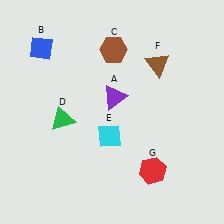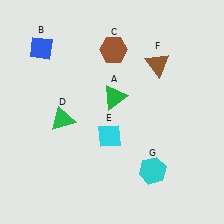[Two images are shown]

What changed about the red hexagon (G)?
In Image 1, G is red. In Image 2, it changed to cyan.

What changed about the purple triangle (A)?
In Image 1, A is purple. In Image 2, it changed to green.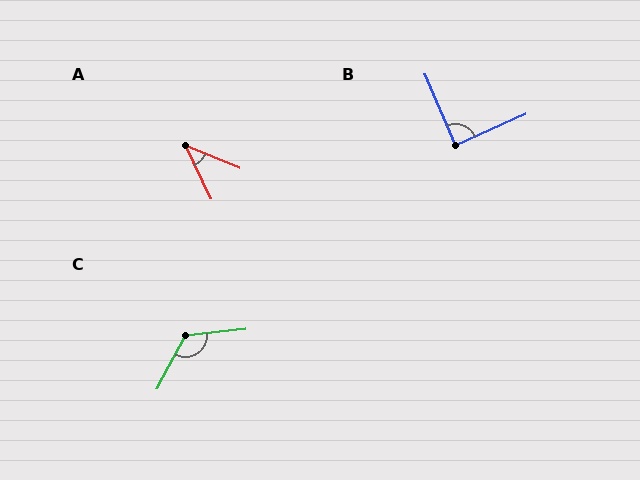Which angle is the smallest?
A, at approximately 41 degrees.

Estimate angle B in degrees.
Approximately 89 degrees.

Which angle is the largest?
C, at approximately 125 degrees.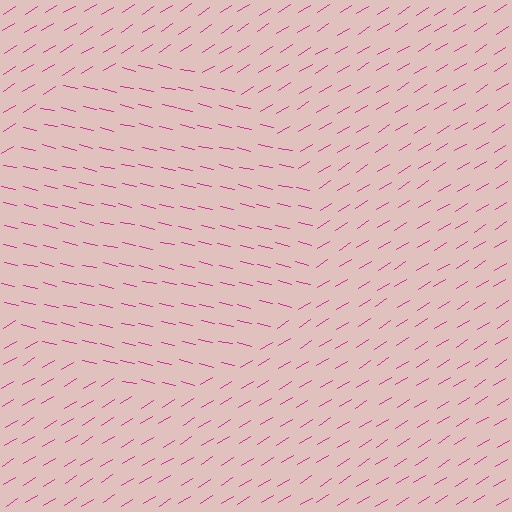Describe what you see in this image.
The image is filled with small magenta line segments. A circle region in the image has lines oriented differently from the surrounding lines, creating a visible texture boundary.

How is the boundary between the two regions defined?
The boundary is defined purely by a change in line orientation (approximately 45 degrees difference). All lines are the same color and thickness.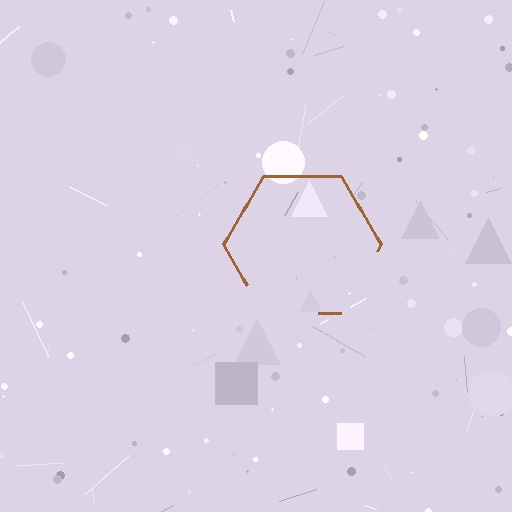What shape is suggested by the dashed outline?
The dashed outline suggests a hexagon.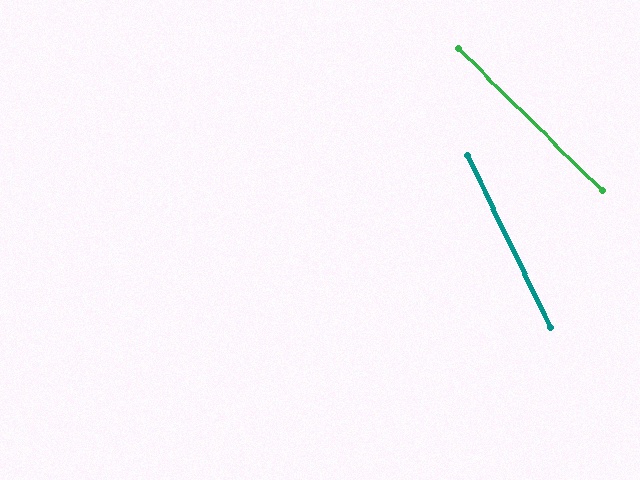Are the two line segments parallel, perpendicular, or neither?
Neither parallel nor perpendicular — they differ by about 19°.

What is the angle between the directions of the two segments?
Approximately 19 degrees.